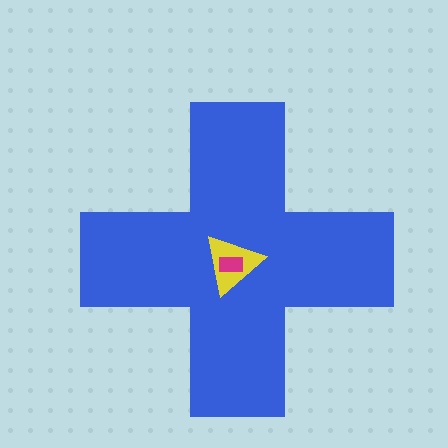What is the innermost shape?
The magenta rectangle.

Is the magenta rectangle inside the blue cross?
Yes.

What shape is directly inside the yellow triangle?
The magenta rectangle.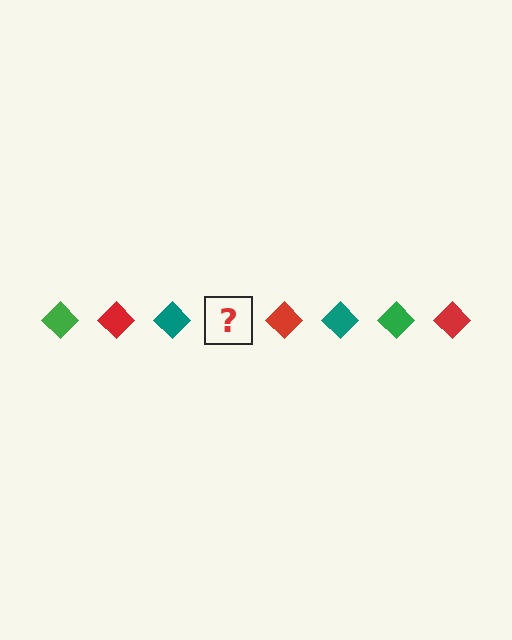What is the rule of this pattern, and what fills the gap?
The rule is that the pattern cycles through green, red, teal diamonds. The gap should be filled with a green diamond.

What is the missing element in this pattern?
The missing element is a green diamond.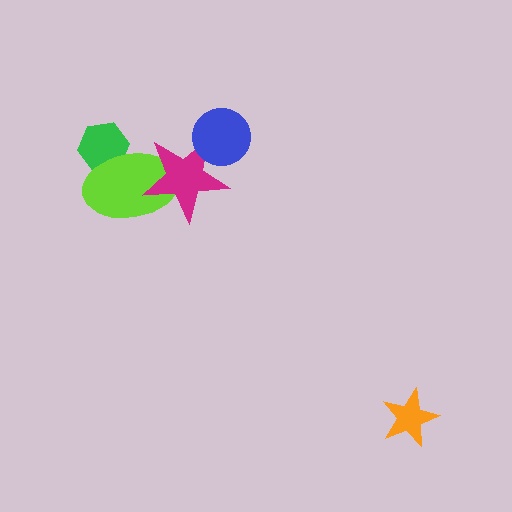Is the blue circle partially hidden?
No, no other shape covers it.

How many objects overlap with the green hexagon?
1 object overlaps with the green hexagon.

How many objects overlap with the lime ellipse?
2 objects overlap with the lime ellipse.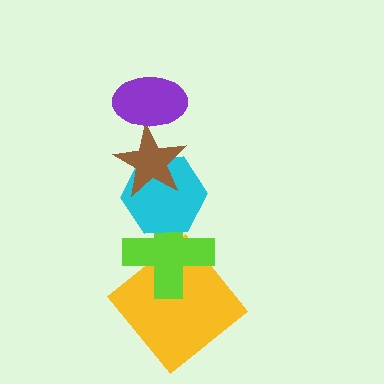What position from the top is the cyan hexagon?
The cyan hexagon is 3rd from the top.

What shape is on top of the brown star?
The purple ellipse is on top of the brown star.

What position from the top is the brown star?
The brown star is 2nd from the top.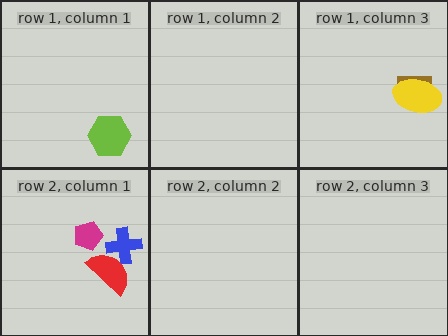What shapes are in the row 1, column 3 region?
The brown rectangle, the yellow ellipse.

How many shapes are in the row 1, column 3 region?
2.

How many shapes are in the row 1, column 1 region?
1.